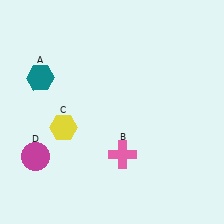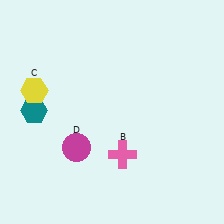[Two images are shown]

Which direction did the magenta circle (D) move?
The magenta circle (D) moved right.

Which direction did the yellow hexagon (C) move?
The yellow hexagon (C) moved up.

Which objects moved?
The objects that moved are: the teal hexagon (A), the yellow hexagon (C), the magenta circle (D).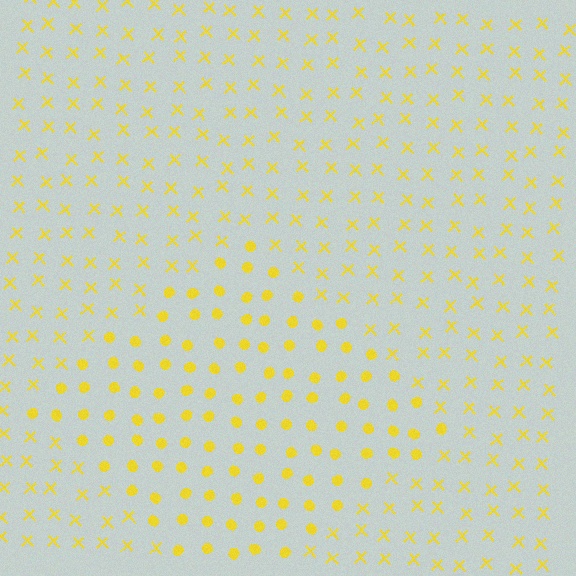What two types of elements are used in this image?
The image uses circles inside the diamond region and X marks outside it.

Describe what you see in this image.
The image is filled with small yellow elements arranged in a uniform grid. A diamond-shaped region contains circles, while the surrounding area contains X marks. The boundary is defined purely by the change in element shape.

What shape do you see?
I see a diamond.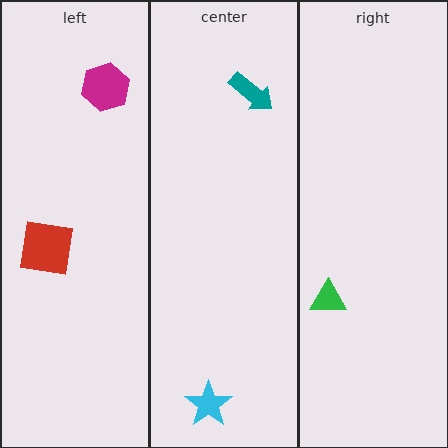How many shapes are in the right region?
1.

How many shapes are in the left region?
2.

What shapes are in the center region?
The cyan star, the teal arrow.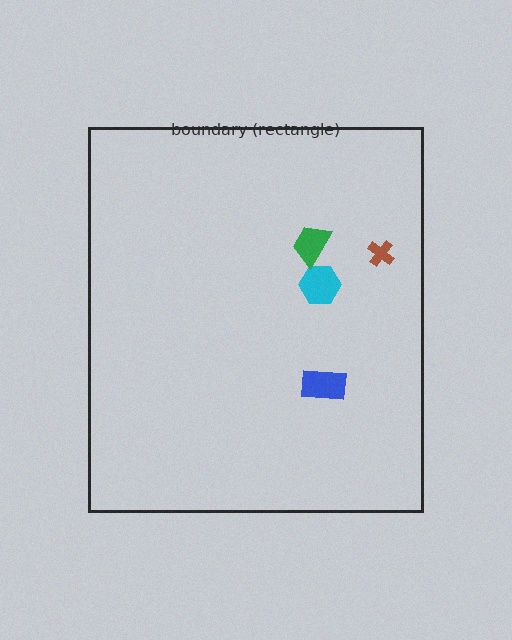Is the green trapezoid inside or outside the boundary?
Inside.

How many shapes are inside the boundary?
4 inside, 0 outside.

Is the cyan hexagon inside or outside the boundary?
Inside.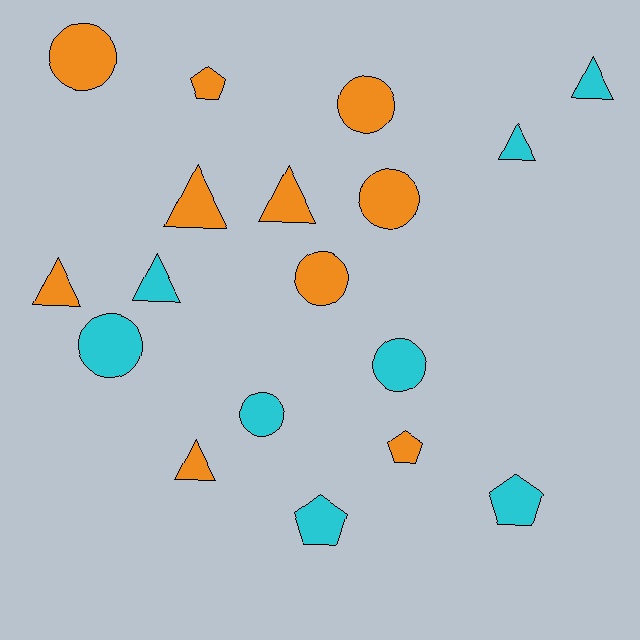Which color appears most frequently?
Orange, with 10 objects.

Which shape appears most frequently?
Triangle, with 7 objects.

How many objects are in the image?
There are 18 objects.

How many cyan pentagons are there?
There are 2 cyan pentagons.